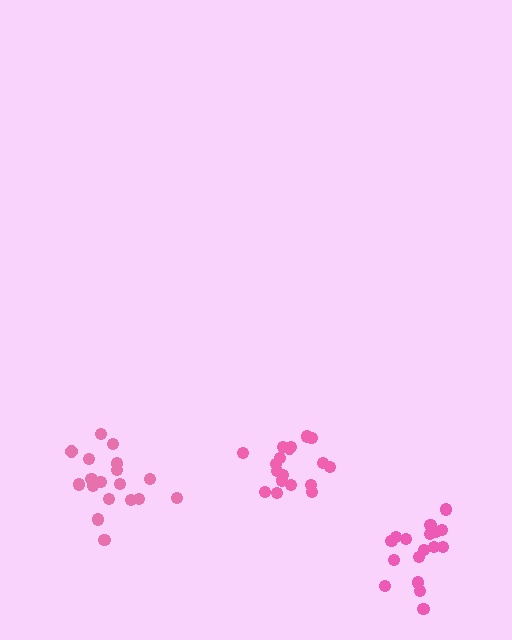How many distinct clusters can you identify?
There are 3 distinct clusters.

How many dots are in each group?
Group 1: 18 dots, Group 2: 17 dots, Group 3: 19 dots (54 total).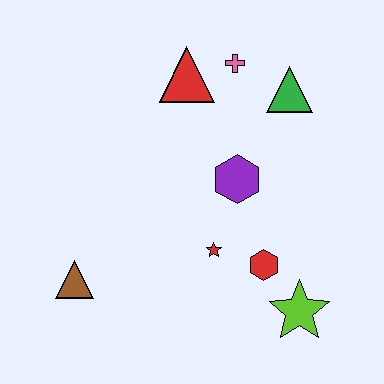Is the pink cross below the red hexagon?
No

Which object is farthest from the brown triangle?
The green triangle is farthest from the brown triangle.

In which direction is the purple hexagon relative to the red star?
The purple hexagon is above the red star.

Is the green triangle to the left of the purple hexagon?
No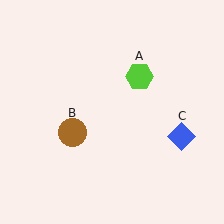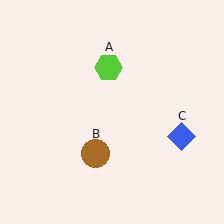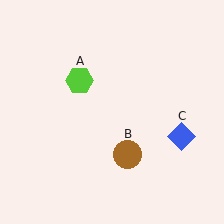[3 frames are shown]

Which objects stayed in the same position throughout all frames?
Blue diamond (object C) remained stationary.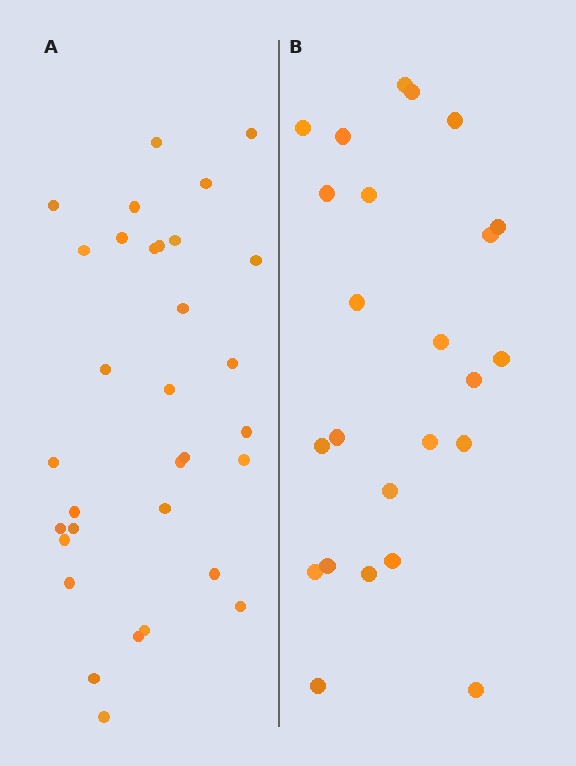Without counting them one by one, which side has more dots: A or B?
Region A (the left region) has more dots.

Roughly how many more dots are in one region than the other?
Region A has roughly 8 or so more dots than region B.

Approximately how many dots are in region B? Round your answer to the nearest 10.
About 20 dots. (The exact count is 24, which rounds to 20.)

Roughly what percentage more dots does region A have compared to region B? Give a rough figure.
About 35% more.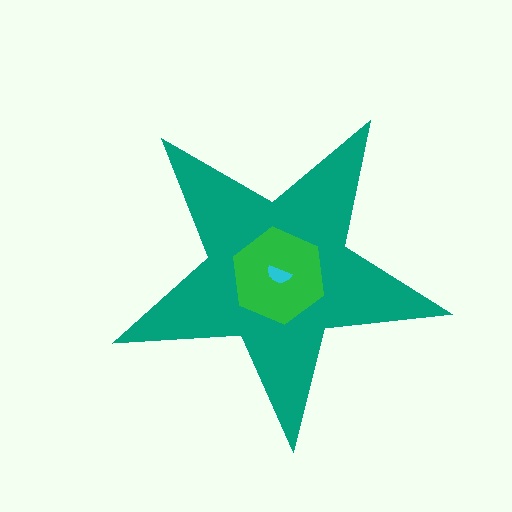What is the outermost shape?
The teal star.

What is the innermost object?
The cyan semicircle.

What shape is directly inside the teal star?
The green hexagon.